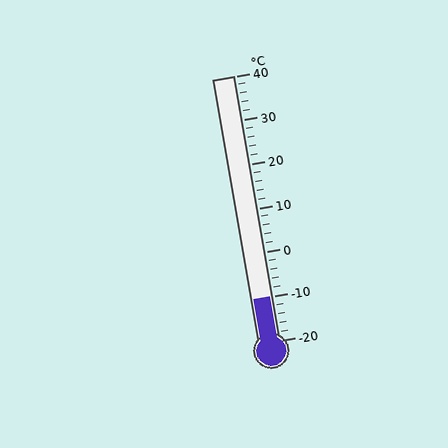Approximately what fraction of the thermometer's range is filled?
The thermometer is filled to approximately 15% of its range.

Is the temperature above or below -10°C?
The temperature is at -10°C.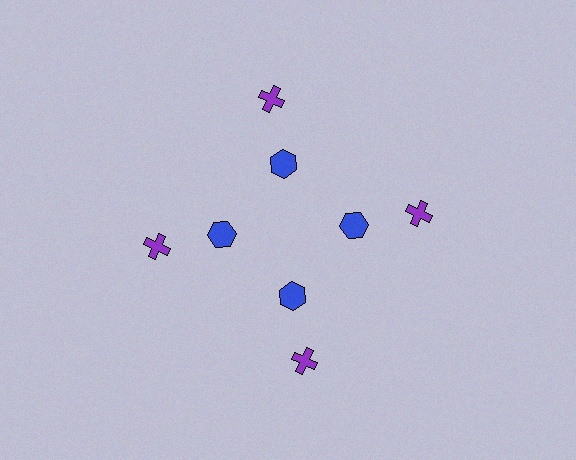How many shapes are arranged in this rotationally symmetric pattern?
There are 8 shapes, arranged in 4 groups of 2.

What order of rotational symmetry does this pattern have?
This pattern has 4-fold rotational symmetry.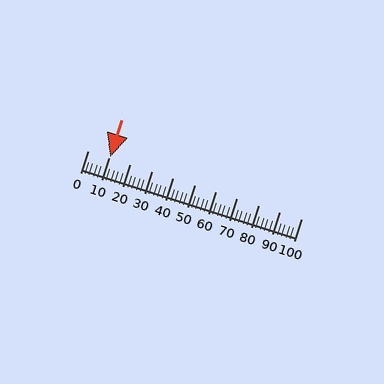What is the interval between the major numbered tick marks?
The major tick marks are spaced 10 units apart.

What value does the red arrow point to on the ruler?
The red arrow points to approximately 10.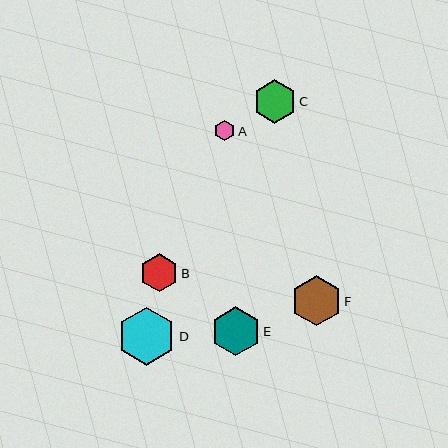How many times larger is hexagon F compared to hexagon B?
Hexagon F is approximately 1.3 times the size of hexagon B.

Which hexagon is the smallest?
Hexagon A is the smallest with a size of approximately 20 pixels.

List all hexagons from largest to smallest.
From largest to smallest: D, F, E, C, B, A.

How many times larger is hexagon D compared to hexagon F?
Hexagon D is approximately 1.2 times the size of hexagon F.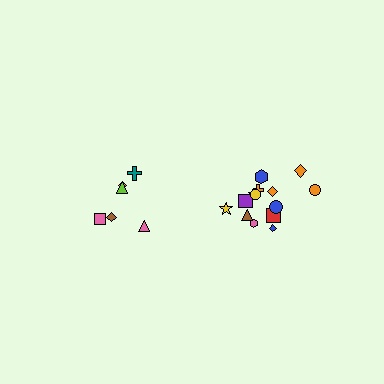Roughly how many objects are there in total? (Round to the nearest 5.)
Roughly 20 objects in total.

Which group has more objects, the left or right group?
The right group.